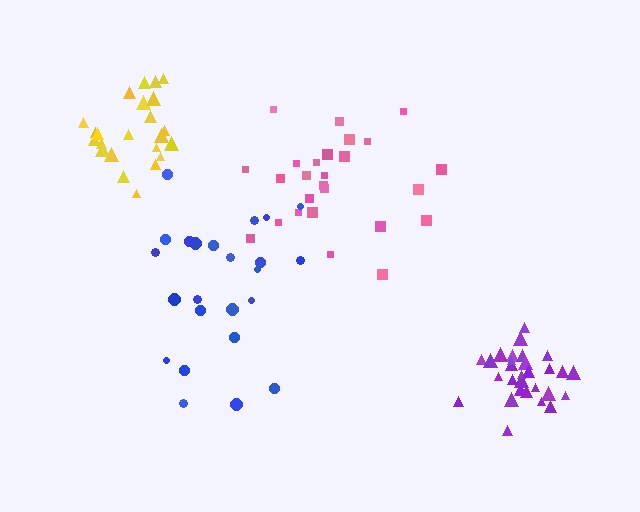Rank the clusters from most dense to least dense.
purple, yellow, blue, pink.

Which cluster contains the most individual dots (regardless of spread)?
Purple (29).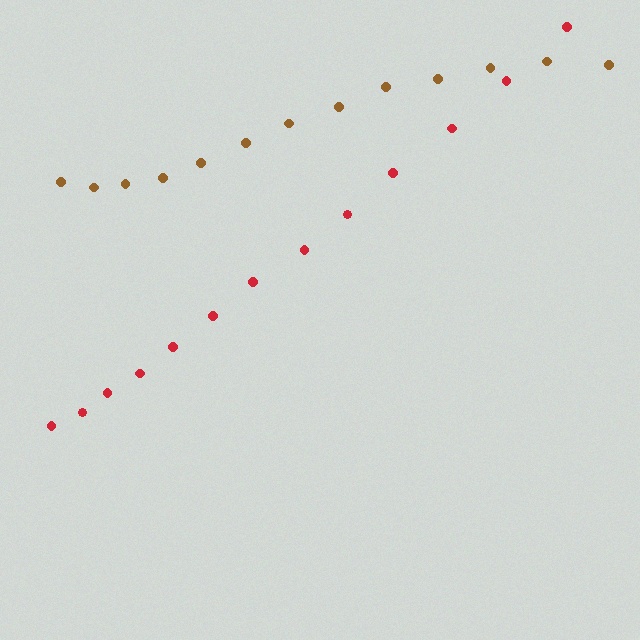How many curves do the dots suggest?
There are 2 distinct paths.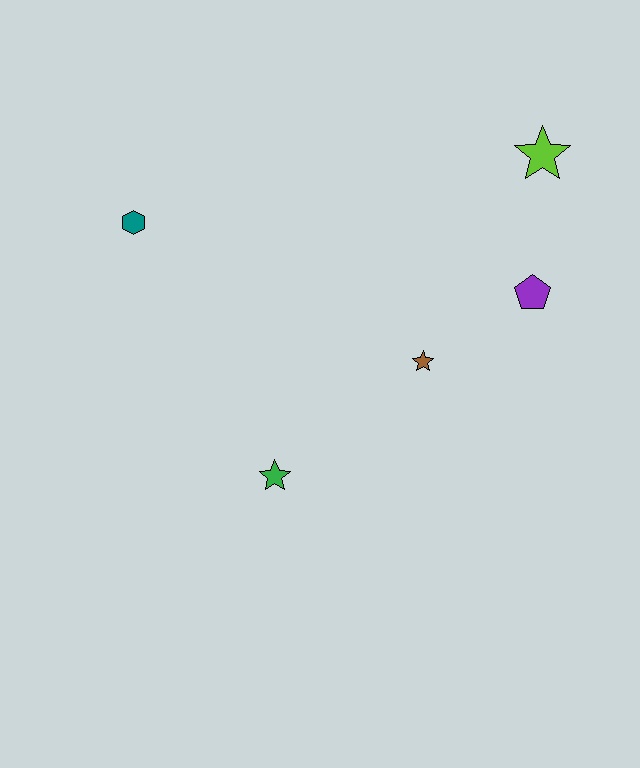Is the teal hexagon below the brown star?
No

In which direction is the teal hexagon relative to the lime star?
The teal hexagon is to the left of the lime star.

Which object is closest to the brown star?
The purple pentagon is closest to the brown star.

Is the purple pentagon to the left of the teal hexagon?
No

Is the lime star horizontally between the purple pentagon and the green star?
No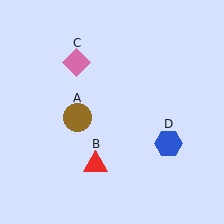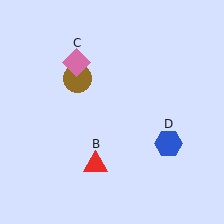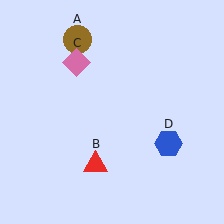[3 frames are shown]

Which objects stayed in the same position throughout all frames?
Red triangle (object B) and pink diamond (object C) and blue hexagon (object D) remained stationary.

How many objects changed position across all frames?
1 object changed position: brown circle (object A).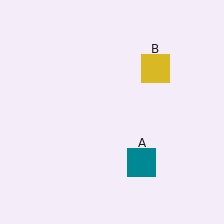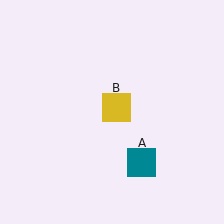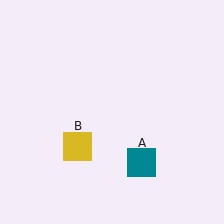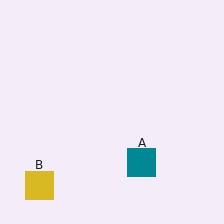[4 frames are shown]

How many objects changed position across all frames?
1 object changed position: yellow square (object B).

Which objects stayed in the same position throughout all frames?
Teal square (object A) remained stationary.